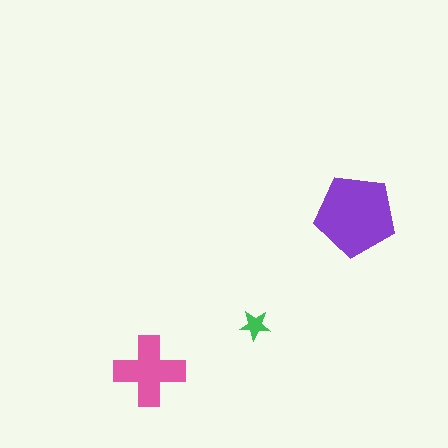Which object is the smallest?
The green star.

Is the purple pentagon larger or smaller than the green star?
Larger.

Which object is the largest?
The purple pentagon.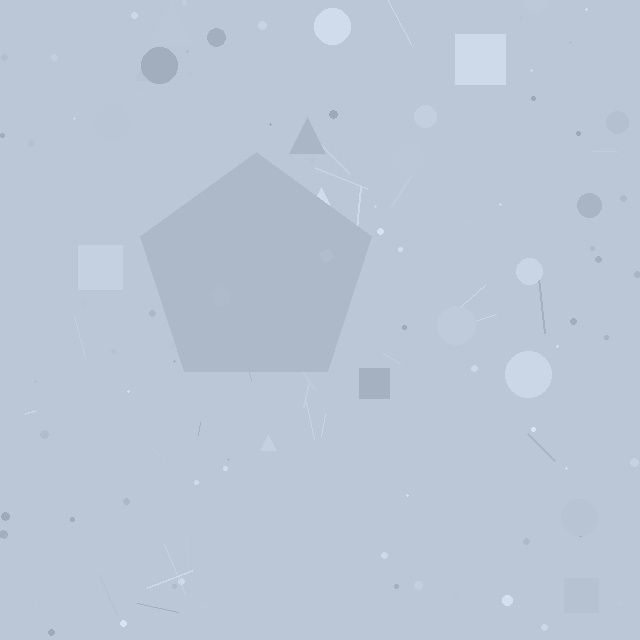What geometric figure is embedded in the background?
A pentagon is embedded in the background.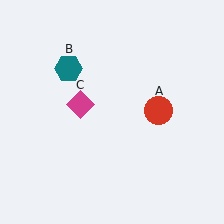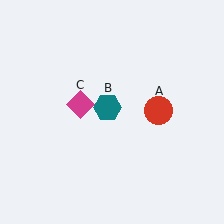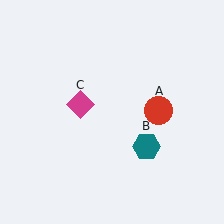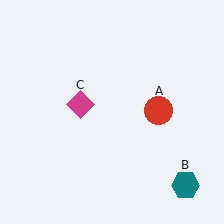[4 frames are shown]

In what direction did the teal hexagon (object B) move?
The teal hexagon (object B) moved down and to the right.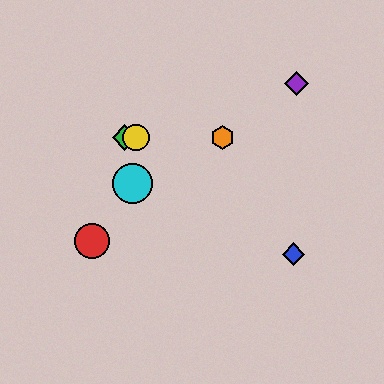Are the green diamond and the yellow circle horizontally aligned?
Yes, both are at y≈138.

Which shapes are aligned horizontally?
The green diamond, the yellow circle, the orange hexagon are aligned horizontally.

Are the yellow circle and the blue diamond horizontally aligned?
No, the yellow circle is at y≈138 and the blue diamond is at y≈254.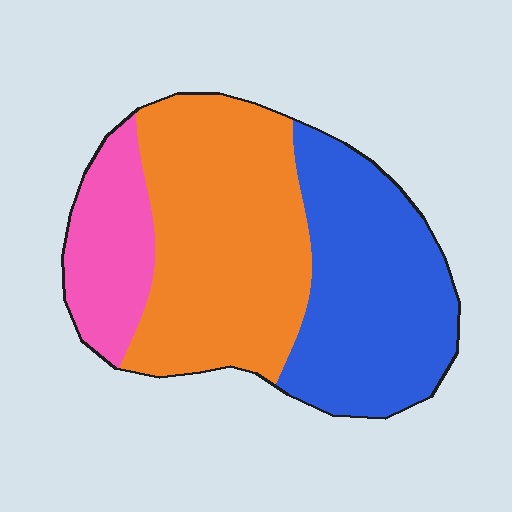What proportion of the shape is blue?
Blue takes up between a third and a half of the shape.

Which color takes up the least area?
Pink, at roughly 15%.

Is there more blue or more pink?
Blue.